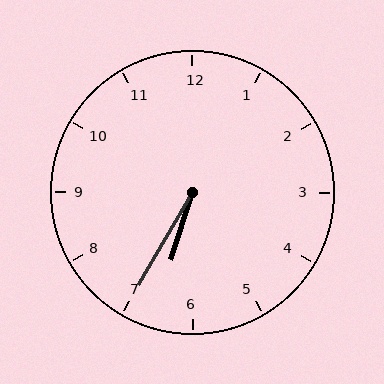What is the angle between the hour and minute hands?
Approximately 12 degrees.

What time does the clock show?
6:35.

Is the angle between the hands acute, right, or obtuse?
It is acute.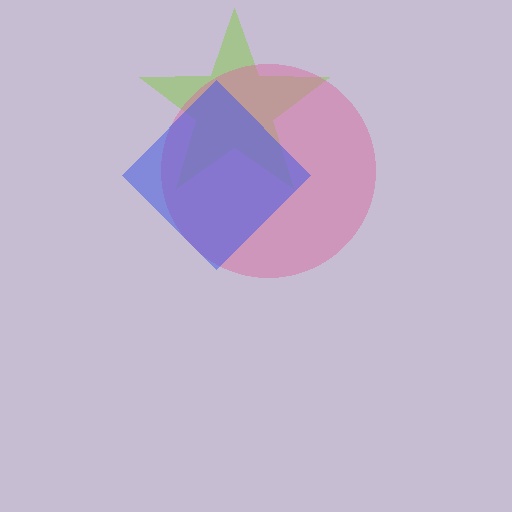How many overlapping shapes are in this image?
There are 3 overlapping shapes in the image.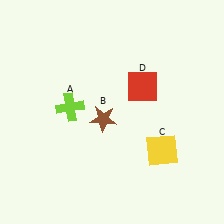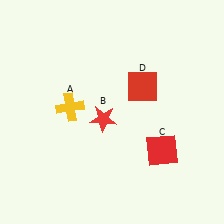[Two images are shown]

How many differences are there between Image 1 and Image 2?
There are 3 differences between the two images.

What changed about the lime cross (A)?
In Image 1, A is lime. In Image 2, it changed to yellow.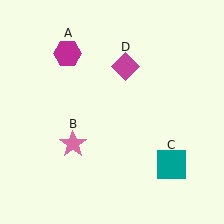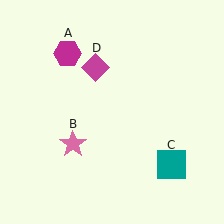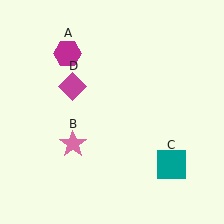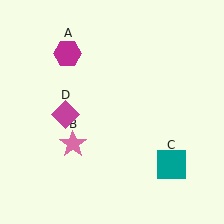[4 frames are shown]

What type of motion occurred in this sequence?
The magenta diamond (object D) rotated counterclockwise around the center of the scene.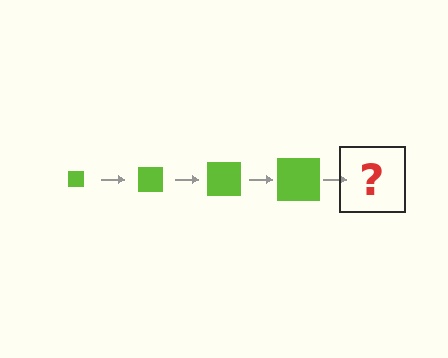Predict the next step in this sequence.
The next step is a lime square, larger than the previous one.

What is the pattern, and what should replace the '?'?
The pattern is that the square gets progressively larger each step. The '?' should be a lime square, larger than the previous one.